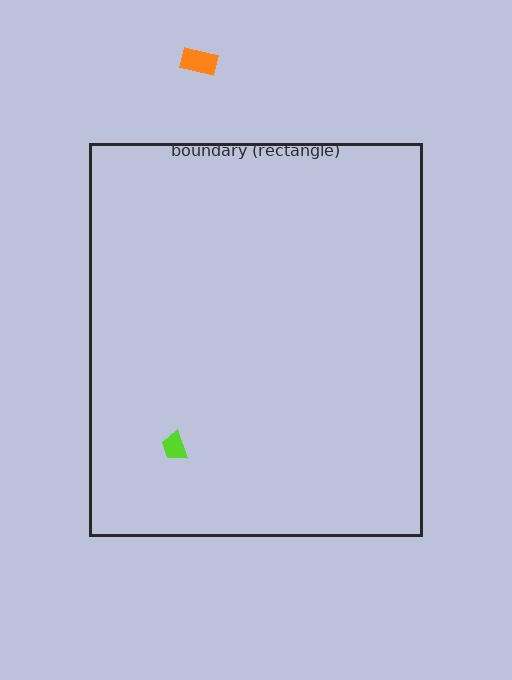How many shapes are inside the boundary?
1 inside, 1 outside.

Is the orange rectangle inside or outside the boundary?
Outside.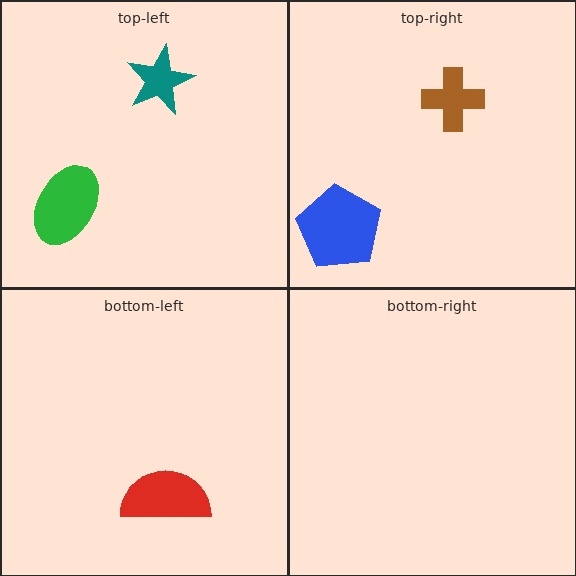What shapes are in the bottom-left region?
The red semicircle.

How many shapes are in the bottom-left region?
1.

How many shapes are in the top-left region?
2.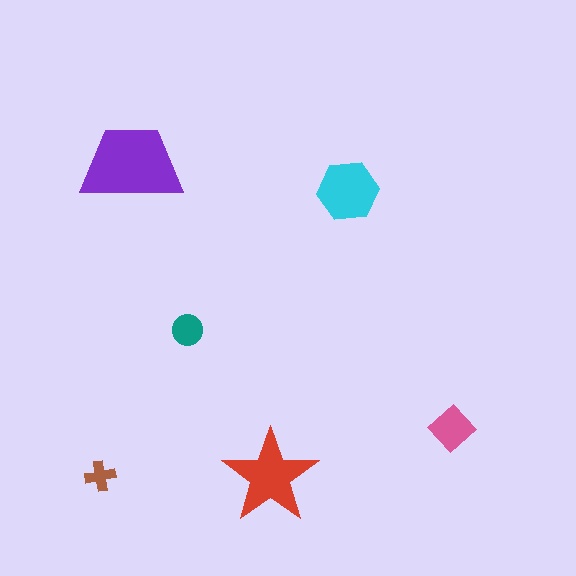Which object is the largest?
The purple trapezoid.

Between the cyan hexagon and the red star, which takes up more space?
The red star.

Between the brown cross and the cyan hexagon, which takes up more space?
The cyan hexagon.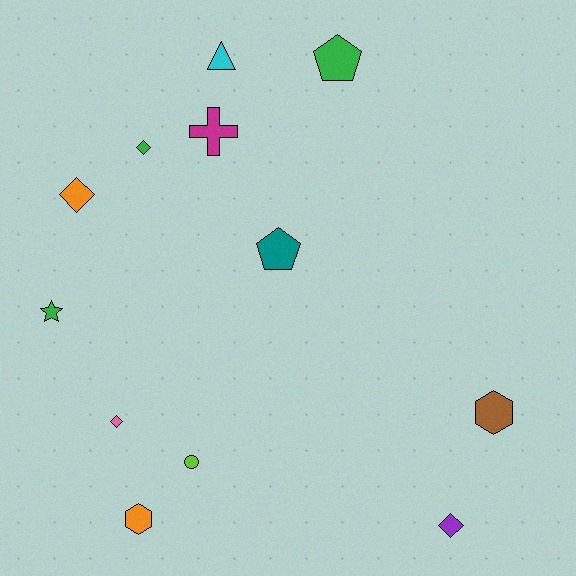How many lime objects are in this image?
There is 1 lime object.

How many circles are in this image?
There is 1 circle.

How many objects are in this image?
There are 12 objects.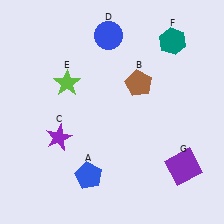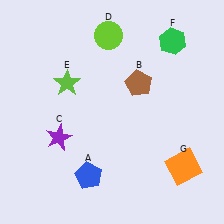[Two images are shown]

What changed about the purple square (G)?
In Image 1, G is purple. In Image 2, it changed to orange.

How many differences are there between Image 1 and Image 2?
There are 3 differences between the two images.